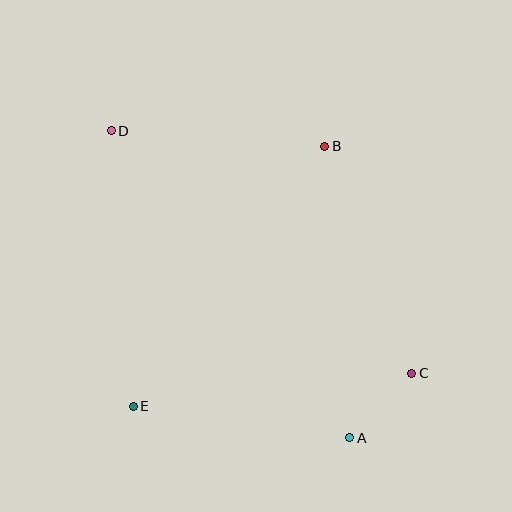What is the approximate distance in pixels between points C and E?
The distance between C and E is approximately 280 pixels.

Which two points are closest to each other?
Points A and C are closest to each other.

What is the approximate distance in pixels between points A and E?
The distance between A and E is approximately 219 pixels.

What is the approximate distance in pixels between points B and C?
The distance between B and C is approximately 243 pixels.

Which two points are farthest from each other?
Points A and D are farthest from each other.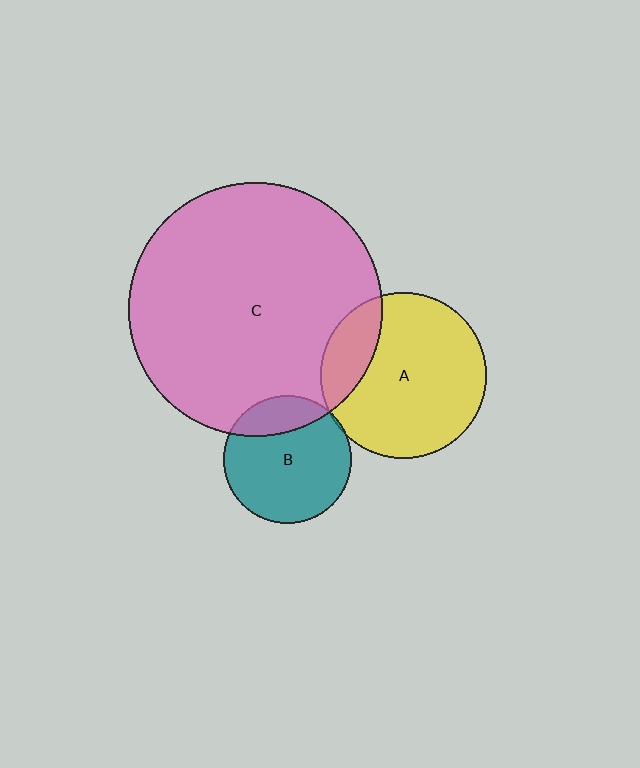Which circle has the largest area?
Circle C (pink).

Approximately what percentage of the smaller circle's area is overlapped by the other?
Approximately 20%.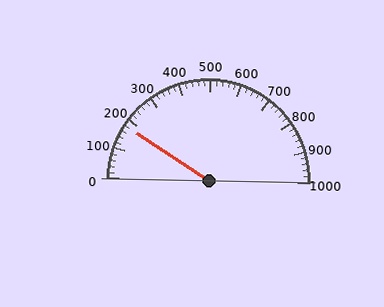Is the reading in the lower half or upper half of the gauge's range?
The reading is in the lower half of the range (0 to 1000).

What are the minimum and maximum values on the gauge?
The gauge ranges from 0 to 1000.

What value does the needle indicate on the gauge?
The needle indicates approximately 180.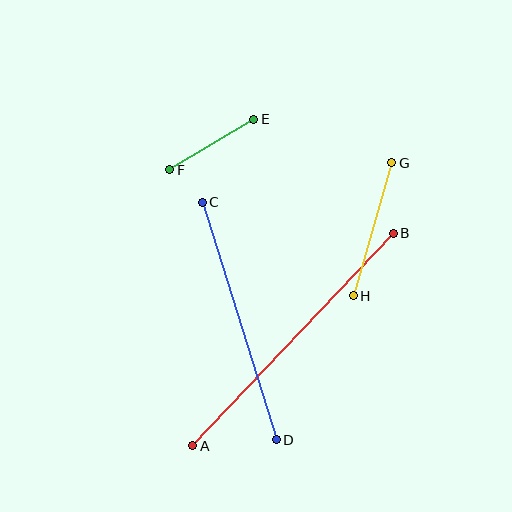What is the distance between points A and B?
The distance is approximately 292 pixels.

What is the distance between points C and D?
The distance is approximately 249 pixels.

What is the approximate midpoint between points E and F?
The midpoint is at approximately (212, 144) pixels.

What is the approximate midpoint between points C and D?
The midpoint is at approximately (239, 321) pixels.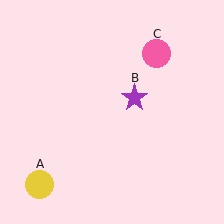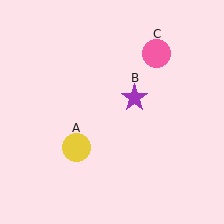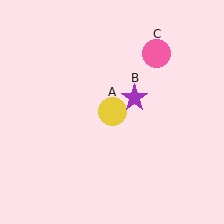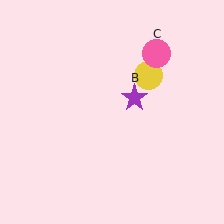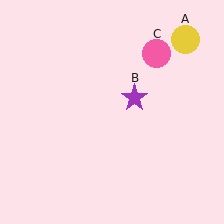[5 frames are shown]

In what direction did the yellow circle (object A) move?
The yellow circle (object A) moved up and to the right.